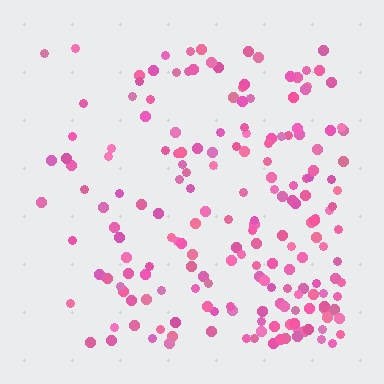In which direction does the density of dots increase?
From left to right, with the right side densest.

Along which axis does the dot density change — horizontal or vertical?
Horizontal.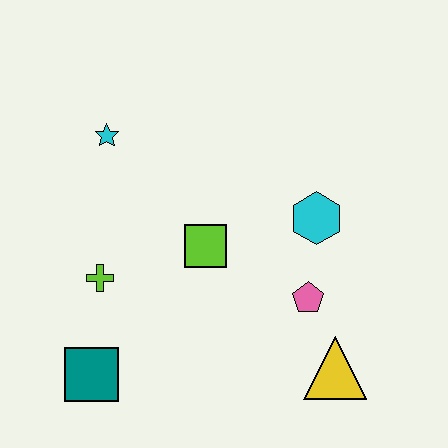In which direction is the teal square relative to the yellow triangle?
The teal square is to the left of the yellow triangle.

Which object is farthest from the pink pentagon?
The cyan star is farthest from the pink pentagon.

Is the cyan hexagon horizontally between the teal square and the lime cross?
No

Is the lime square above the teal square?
Yes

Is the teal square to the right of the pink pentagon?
No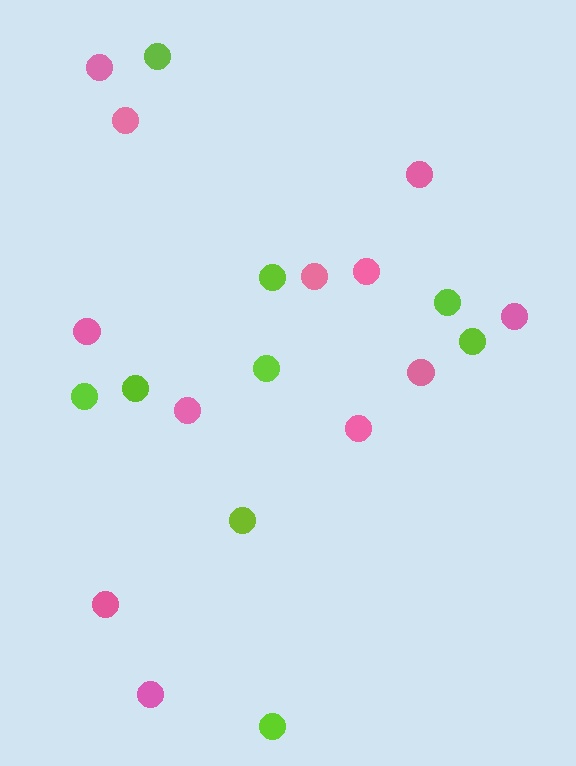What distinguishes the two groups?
There are 2 groups: one group of lime circles (9) and one group of pink circles (12).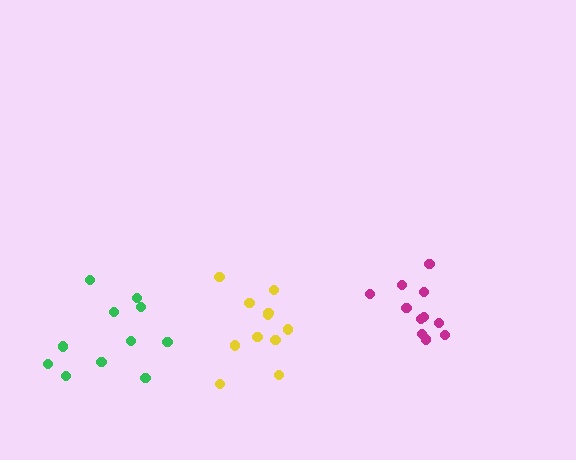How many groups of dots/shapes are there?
There are 3 groups.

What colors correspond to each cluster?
The clusters are colored: yellow, green, magenta.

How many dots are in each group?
Group 1: 11 dots, Group 2: 11 dots, Group 3: 11 dots (33 total).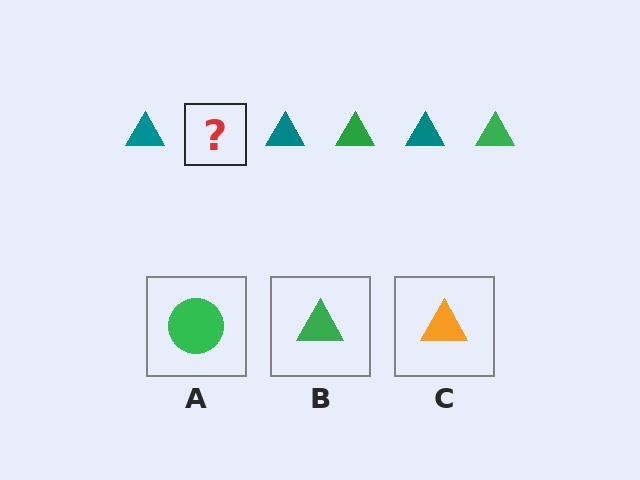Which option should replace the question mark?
Option B.